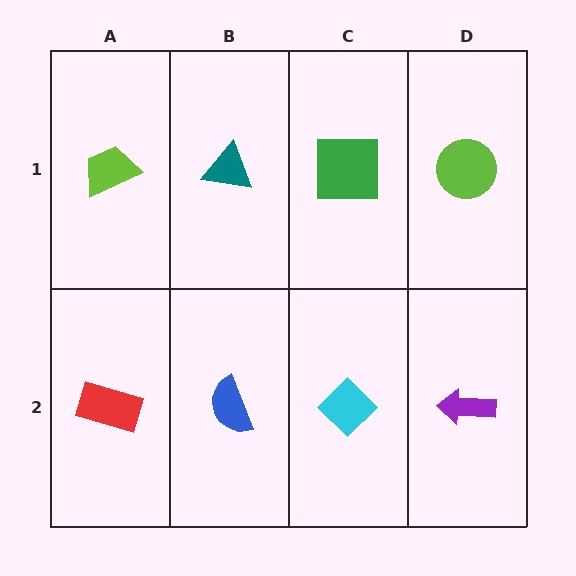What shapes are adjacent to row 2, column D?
A lime circle (row 1, column D), a cyan diamond (row 2, column C).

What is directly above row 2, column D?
A lime circle.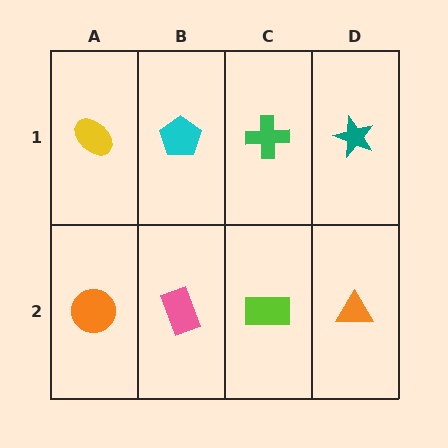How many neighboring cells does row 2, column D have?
2.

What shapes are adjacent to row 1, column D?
An orange triangle (row 2, column D), a green cross (row 1, column C).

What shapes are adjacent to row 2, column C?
A green cross (row 1, column C), a pink rectangle (row 2, column B), an orange triangle (row 2, column D).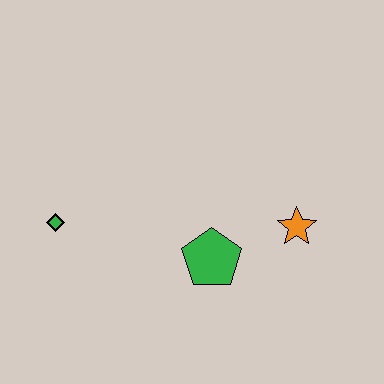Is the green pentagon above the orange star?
No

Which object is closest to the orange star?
The green pentagon is closest to the orange star.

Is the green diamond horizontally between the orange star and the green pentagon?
No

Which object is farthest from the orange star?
The green diamond is farthest from the orange star.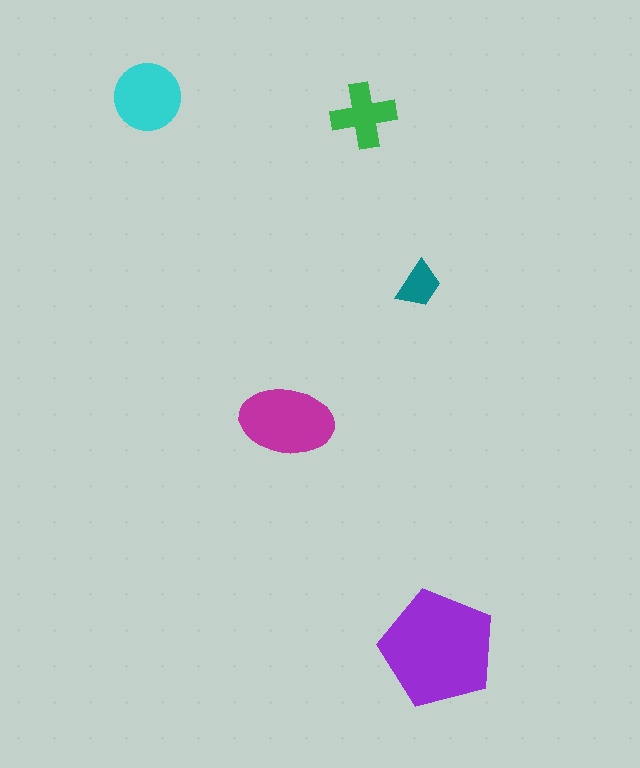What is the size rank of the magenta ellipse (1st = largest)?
2nd.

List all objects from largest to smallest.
The purple pentagon, the magenta ellipse, the cyan circle, the green cross, the teal trapezoid.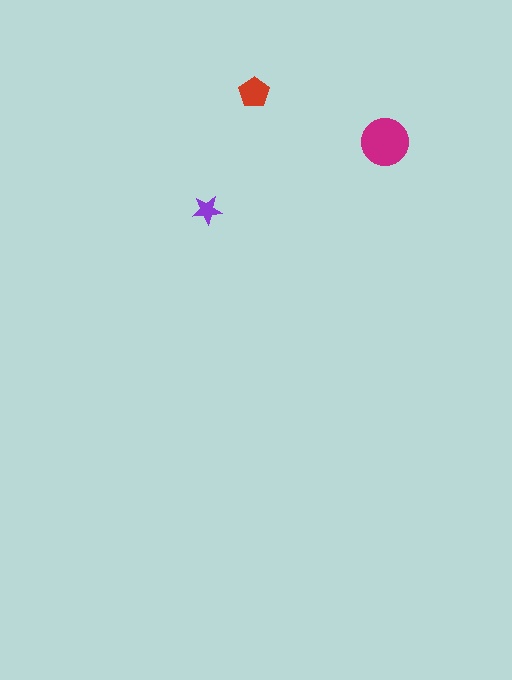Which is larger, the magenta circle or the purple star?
The magenta circle.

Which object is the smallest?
The purple star.